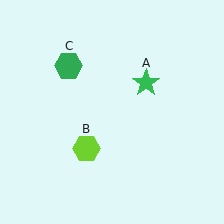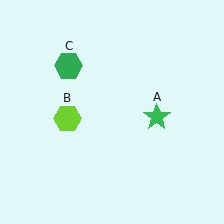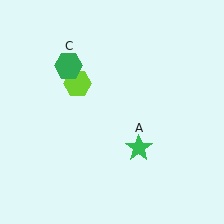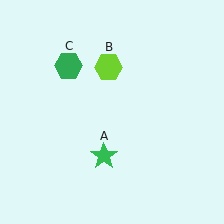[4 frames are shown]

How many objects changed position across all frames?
2 objects changed position: green star (object A), lime hexagon (object B).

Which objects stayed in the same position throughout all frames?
Green hexagon (object C) remained stationary.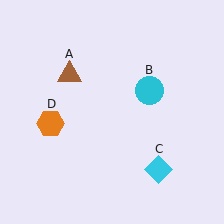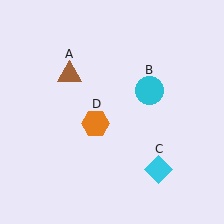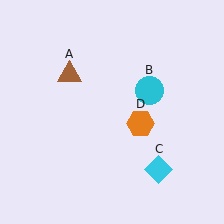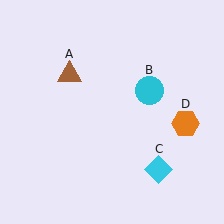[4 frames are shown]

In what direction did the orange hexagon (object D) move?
The orange hexagon (object D) moved right.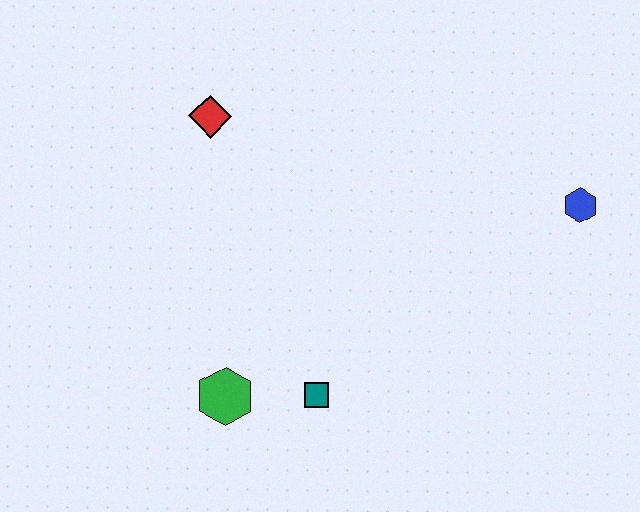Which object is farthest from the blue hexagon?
The green hexagon is farthest from the blue hexagon.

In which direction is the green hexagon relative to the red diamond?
The green hexagon is below the red diamond.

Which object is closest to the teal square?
The green hexagon is closest to the teal square.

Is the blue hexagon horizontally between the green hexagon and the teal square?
No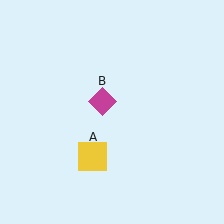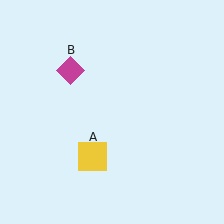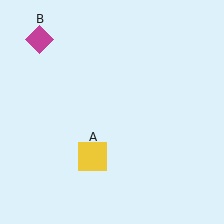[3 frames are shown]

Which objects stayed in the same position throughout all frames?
Yellow square (object A) remained stationary.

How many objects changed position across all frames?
1 object changed position: magenta diamond (object B).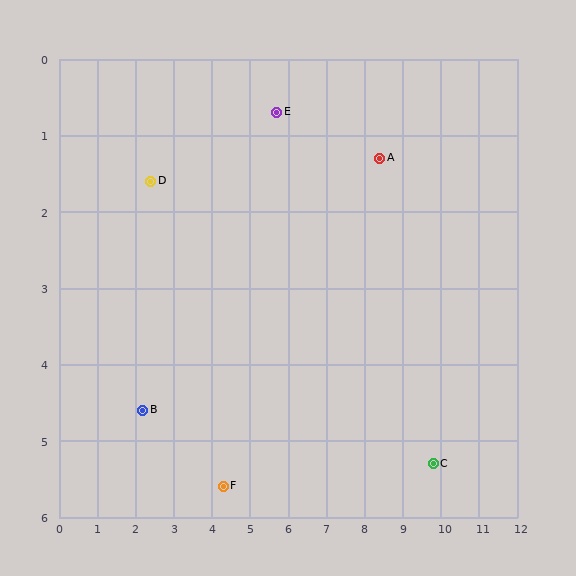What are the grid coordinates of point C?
Point C is at approximately (9.8, 5.3).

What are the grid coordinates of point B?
Point B is at approximately (2.2, 4.6).